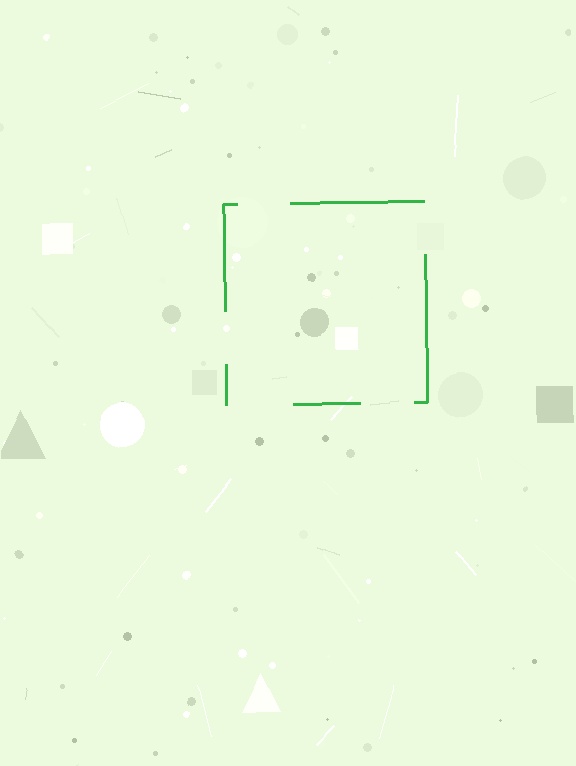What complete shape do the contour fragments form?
The contour fragments form a square.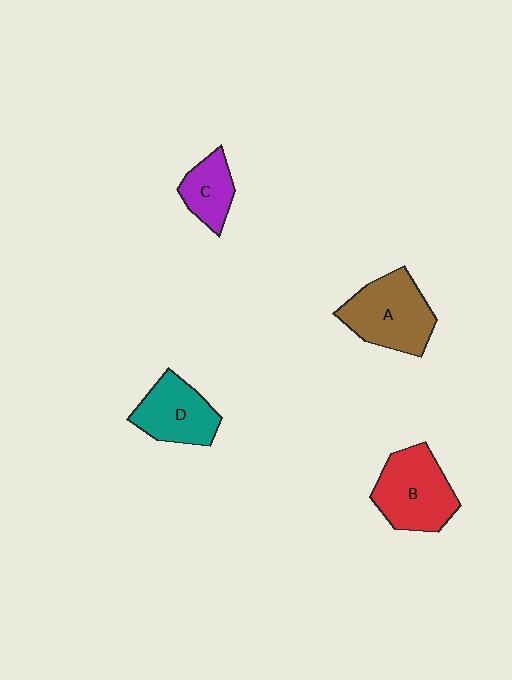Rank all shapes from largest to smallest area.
From largest to smallest: A (brown), B (red), D (teal), C (purple).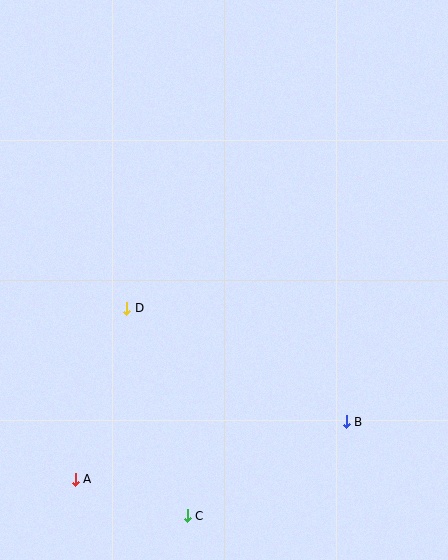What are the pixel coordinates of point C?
Point C is at (187, 516).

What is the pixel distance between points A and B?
The distance between A and B is 277 pixels.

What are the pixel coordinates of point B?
Point B is at (346, 422).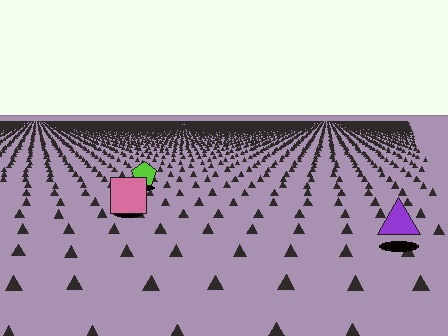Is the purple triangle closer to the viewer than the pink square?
Yes. The purple triangle is closer — you can tell from the texture gradient: the ground texture is coarser near it.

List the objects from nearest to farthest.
From nearest to farthest: the purple triangle, the pink square, the lime pentagon.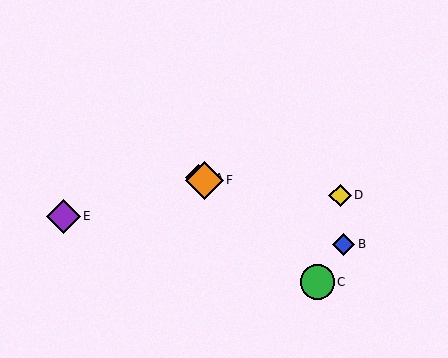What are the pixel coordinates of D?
Object D is at (340, 195).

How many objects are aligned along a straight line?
3 objects (A, B, F) are aligned along a straight line.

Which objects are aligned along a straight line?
Objects A, B, F are aligned along a straight line.